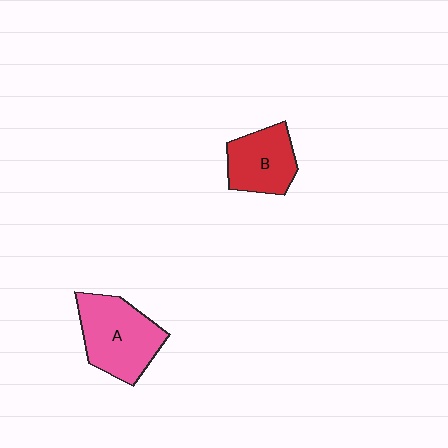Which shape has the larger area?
Shape A (pink).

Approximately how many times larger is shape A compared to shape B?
Approximately 1.4 times.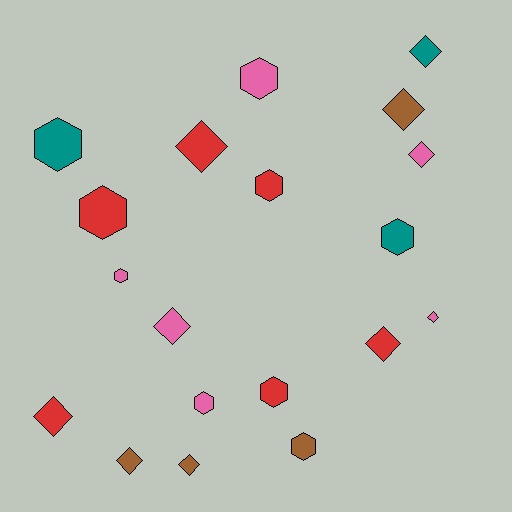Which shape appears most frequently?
Diamond, with 10 objects.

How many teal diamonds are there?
There is 1 teal diamond.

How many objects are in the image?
There are 19 objects.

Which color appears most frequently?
Pink, with 6 objects.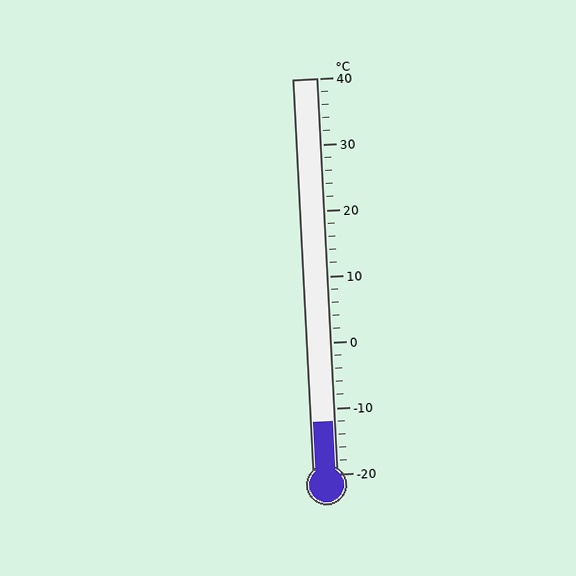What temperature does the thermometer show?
The thermometer shows approximately -12°C.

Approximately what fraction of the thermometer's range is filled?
The thermometer is filled to approximately 15% of its range.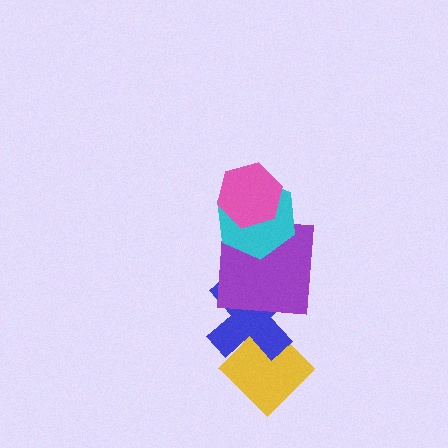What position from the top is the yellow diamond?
The yellow diamond is 5th from the top.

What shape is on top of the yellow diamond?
The blue cross is on top of the yellow diamond.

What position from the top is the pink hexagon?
The pink hexagon is 1st from the top.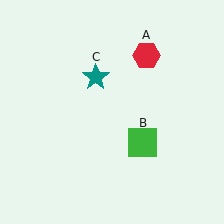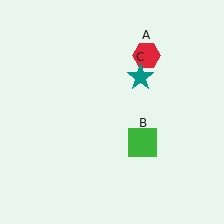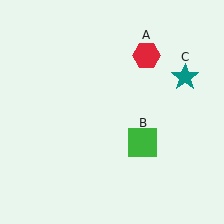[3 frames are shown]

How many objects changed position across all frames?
1 object changed position: teal star (object C).